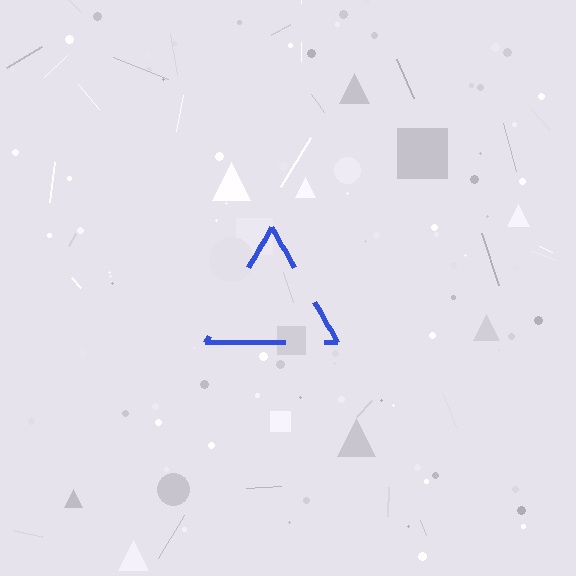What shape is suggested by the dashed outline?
The dashed outline suggests a triangle.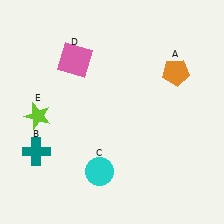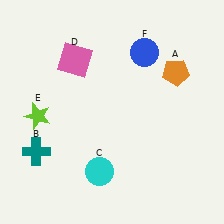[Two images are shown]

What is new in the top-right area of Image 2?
A blue circle (F) was added in the top-right area of Image 2.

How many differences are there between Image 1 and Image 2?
There is 1 difference between the two images.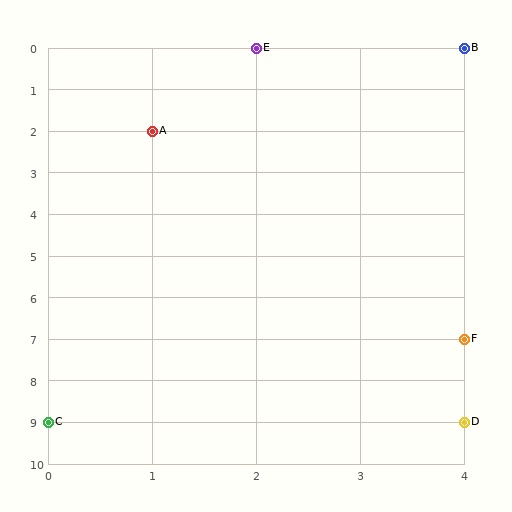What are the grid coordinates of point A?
Point A is at grid coordinates (1, 2).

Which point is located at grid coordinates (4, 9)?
Point D is at (4, 9).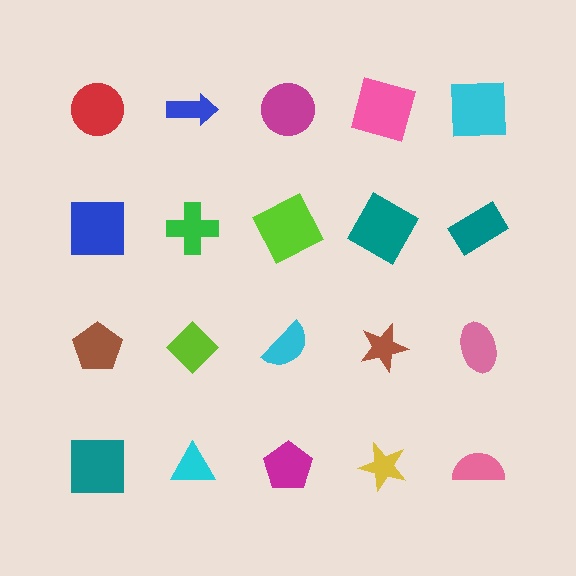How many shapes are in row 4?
5 shapes.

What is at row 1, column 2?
A blue arrow.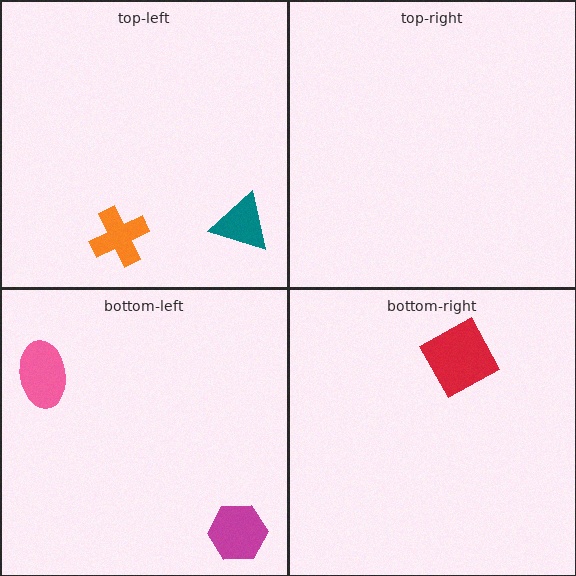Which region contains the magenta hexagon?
The bottom-left region.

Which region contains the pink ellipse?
The bottom-left region.